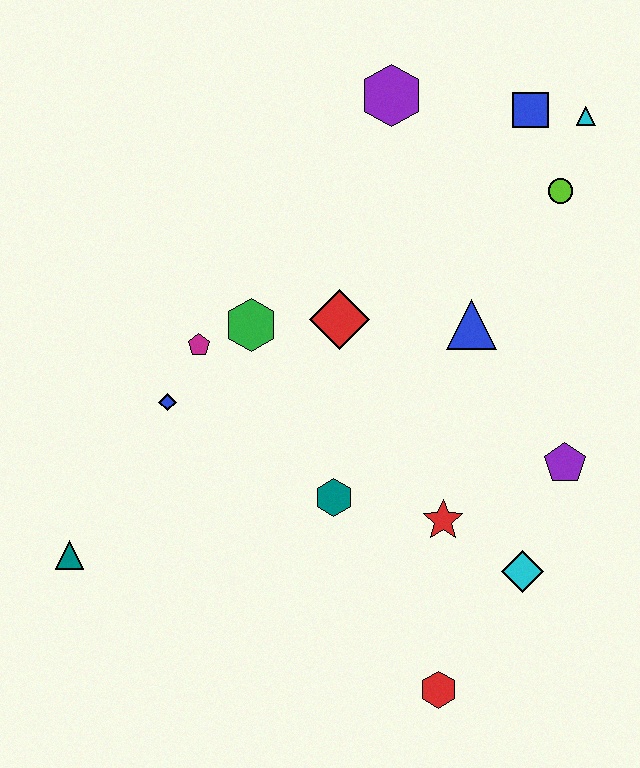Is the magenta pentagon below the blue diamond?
No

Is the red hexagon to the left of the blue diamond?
No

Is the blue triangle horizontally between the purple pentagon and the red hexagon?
Yes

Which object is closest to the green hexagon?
The magenta pentagon is closest to the green hexagon.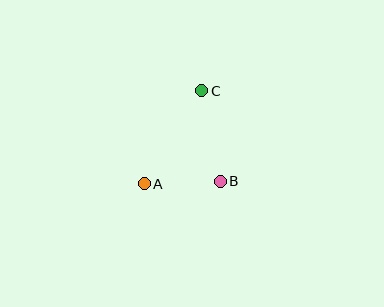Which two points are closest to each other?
Points A and B are closest to each other.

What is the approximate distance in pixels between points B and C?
The distance between B and C is approximately 92 pixels.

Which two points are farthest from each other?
Points A and C are farthest from each other.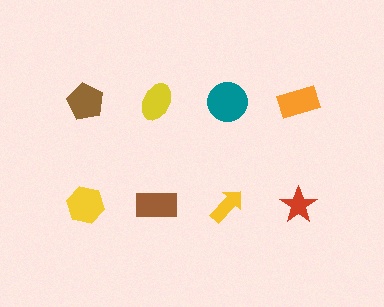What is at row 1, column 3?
A teal circle.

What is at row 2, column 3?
A yellow arrow.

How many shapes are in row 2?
4 shapes.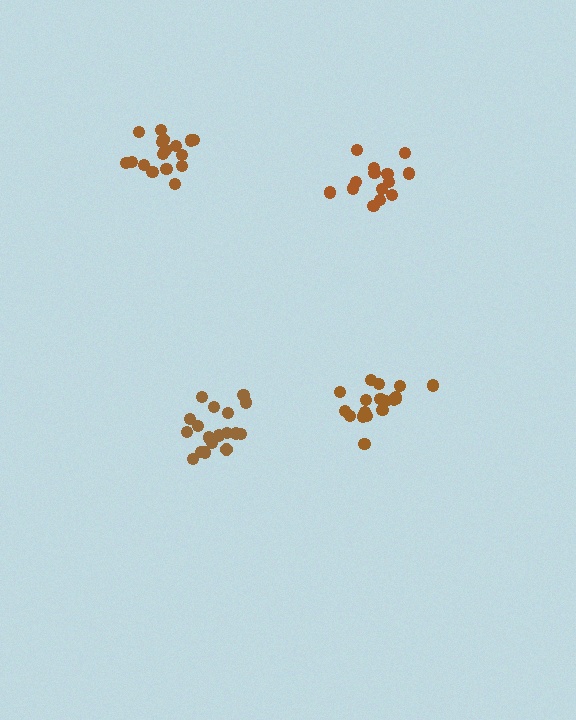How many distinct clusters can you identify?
There are 4 distinct clusters.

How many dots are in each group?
Group 1: 17 dots, Group 2: 14 dots, Group 3: 18 dots, Group 4: 19 dots (68 total).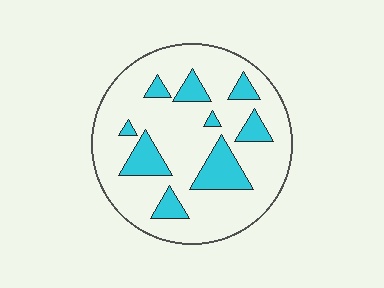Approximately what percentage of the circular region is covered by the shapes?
Approximately 20%.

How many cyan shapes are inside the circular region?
9.